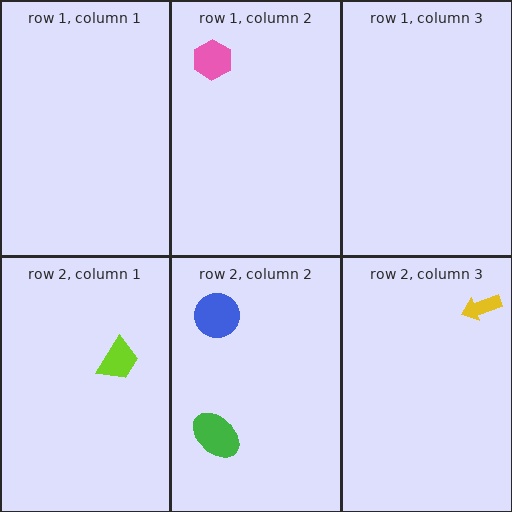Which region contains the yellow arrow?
The row 2, column 3 region.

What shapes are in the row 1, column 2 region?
The pink hexagon.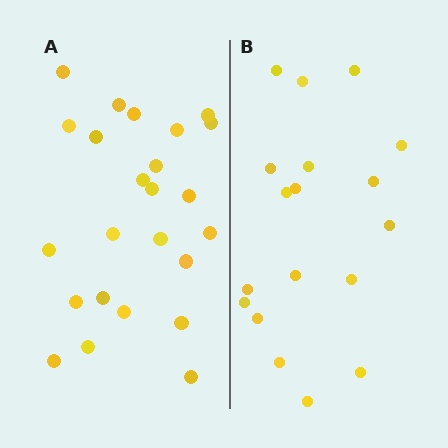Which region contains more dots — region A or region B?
Region A (the left region) has more dots.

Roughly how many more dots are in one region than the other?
Region A has about 6 more dots than region B.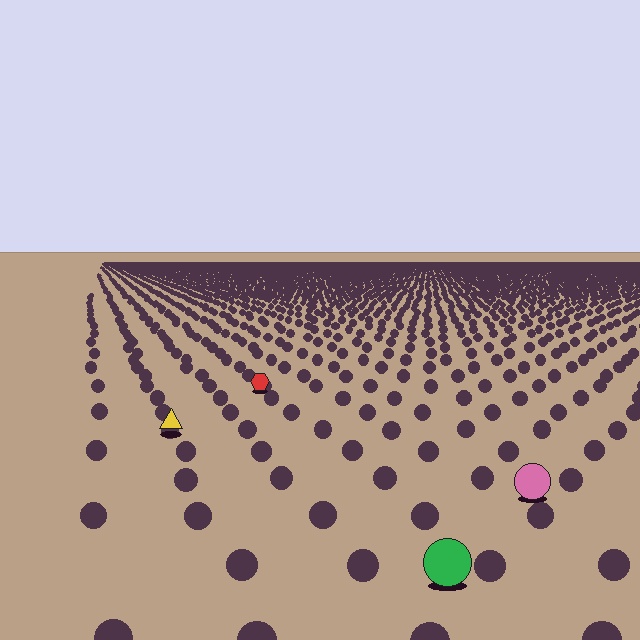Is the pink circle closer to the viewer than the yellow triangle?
Yes. The pink circle is closer — you can tell from the texture gradient: the ground texture is coarser near it.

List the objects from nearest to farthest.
From nearest to farthest: the green circle, the pink circle, the yellow triangle, the red hexagon.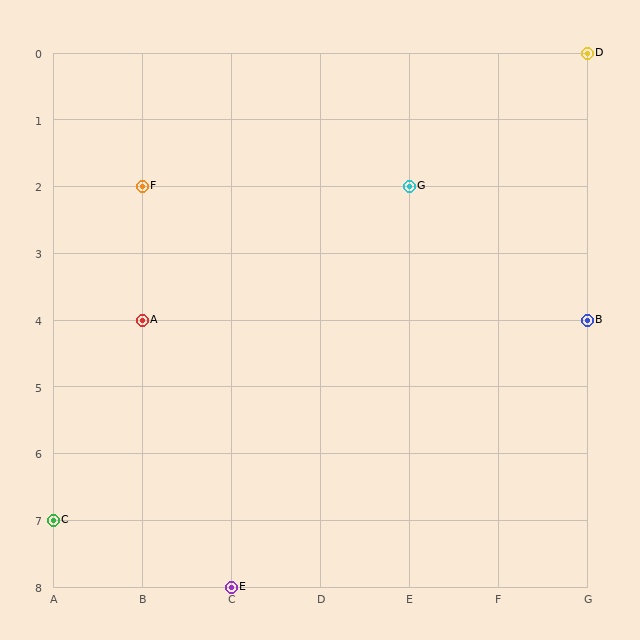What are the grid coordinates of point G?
Point G is at grid coordinates (E, 2).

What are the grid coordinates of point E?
Point E is at grid coordinates (C, 8).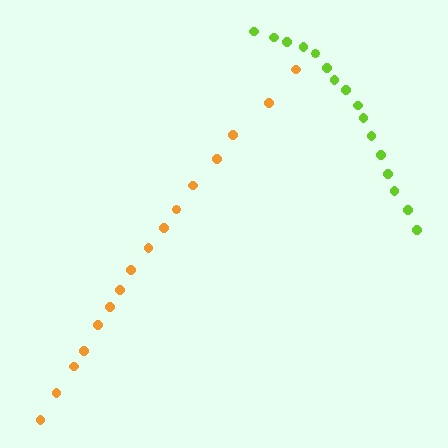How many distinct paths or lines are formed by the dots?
There are 2 distinct paths.